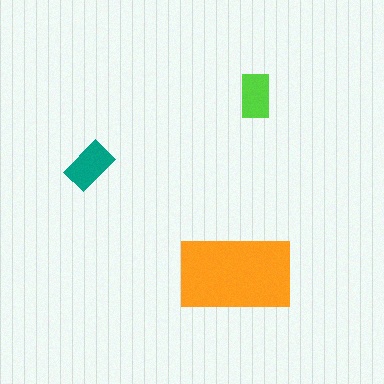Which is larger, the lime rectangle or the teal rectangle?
The teal one.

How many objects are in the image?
There are 3 objects in the image.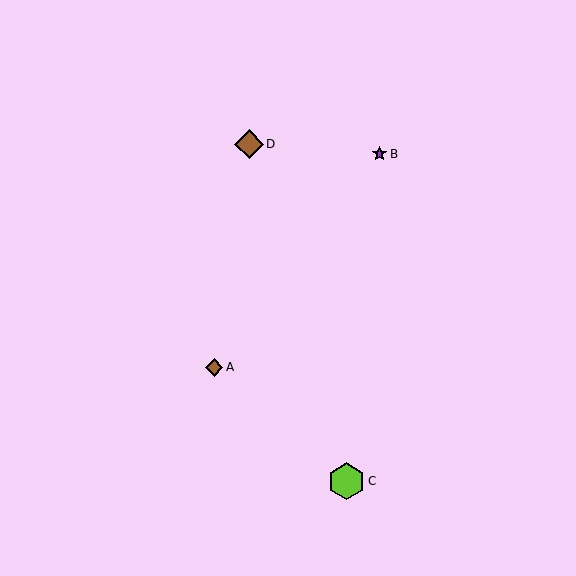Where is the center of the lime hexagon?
The center of the lime hexagon is at (346, 481).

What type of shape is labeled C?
Shape C is a lime hexagon.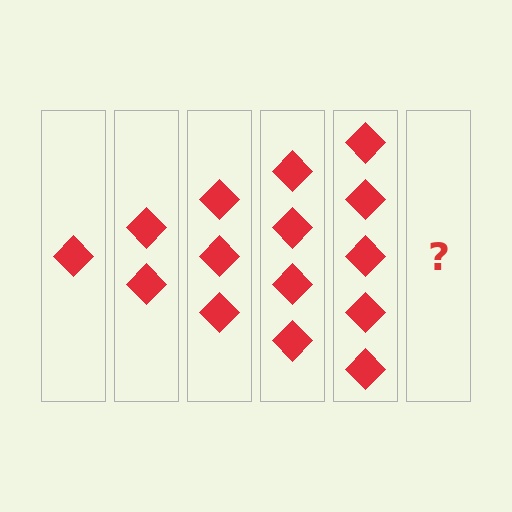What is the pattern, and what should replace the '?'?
The pattern is that each step adds one more diamond. The '?' should be 6 diamonds.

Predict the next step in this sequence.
The next step is 6 diamonds.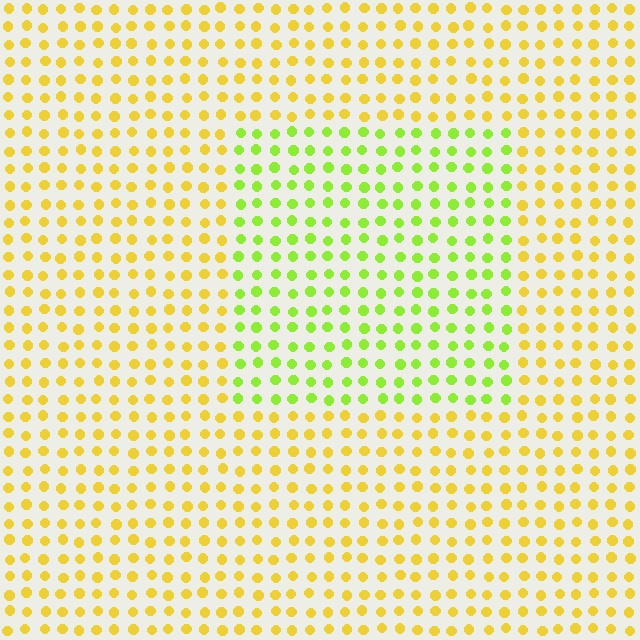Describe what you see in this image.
The image is filled with small yellow elements in a uniform arrangement. A rectangle-shaped region is visible where the elements are tinted to a slightly different hue, forming a subtle color boundary.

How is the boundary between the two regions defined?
The boundary is defined purely by a slight shift in hue (about 40 degrees). Spacing, size, and orientation are identical on both sides.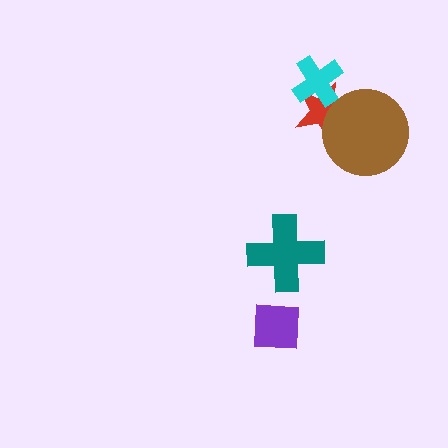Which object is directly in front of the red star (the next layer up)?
The cyan cross is directly in front of the red star.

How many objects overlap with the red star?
2 objects overlap with the red star.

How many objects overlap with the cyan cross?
1 object overlaps with the cyan cross.